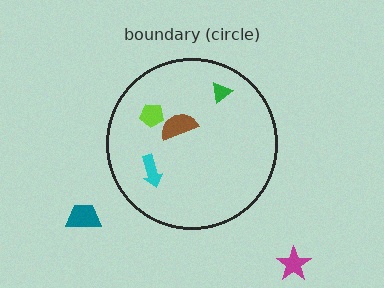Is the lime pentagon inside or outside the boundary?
Inside.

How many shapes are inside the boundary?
4 inside, 2 outside.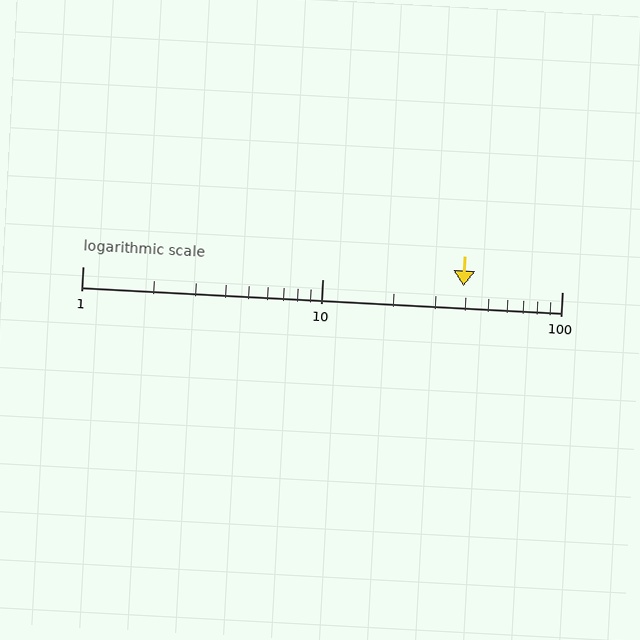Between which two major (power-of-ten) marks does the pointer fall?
The pointer is between 10 and 100.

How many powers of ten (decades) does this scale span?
The scale spans 2 decades, from 1 to 100.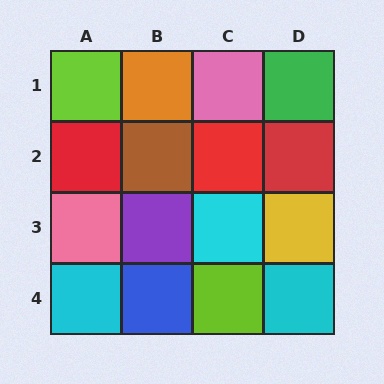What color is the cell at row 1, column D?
Green.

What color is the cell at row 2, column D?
Red.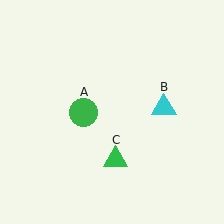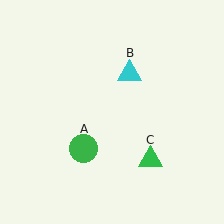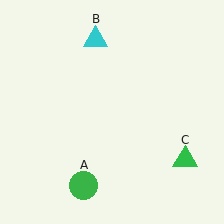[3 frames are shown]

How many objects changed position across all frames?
3 objects changed position: green circle (object A), cyan triangle (object B), green triangle (object C).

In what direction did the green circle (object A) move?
The green circle (object A) moved down.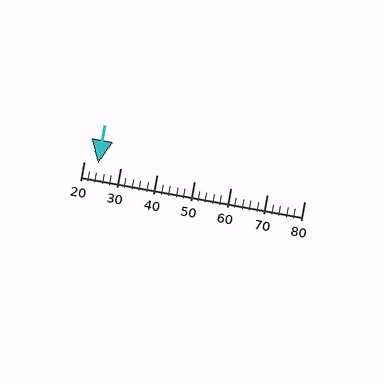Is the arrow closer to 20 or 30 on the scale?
The arrow is closer to 20.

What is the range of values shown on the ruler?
The ruler shows values from 20 to 80.